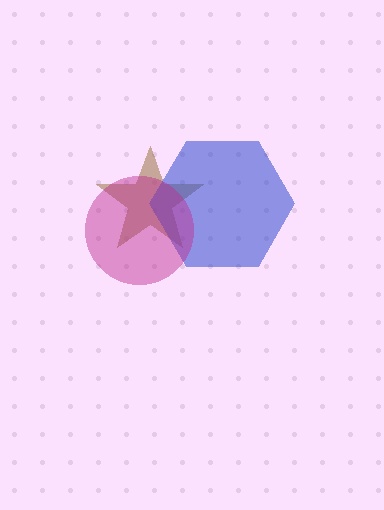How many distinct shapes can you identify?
There are 3 distinct shapes: a brown star, a blue hexagon, a magenta circle.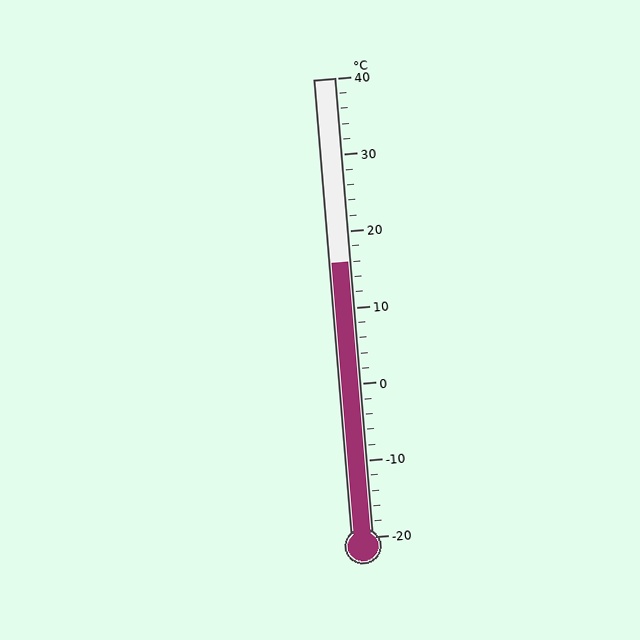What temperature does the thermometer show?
The thermometer shows approximately 16°C.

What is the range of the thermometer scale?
The thermometer scale ranges from -20°C to 40°C.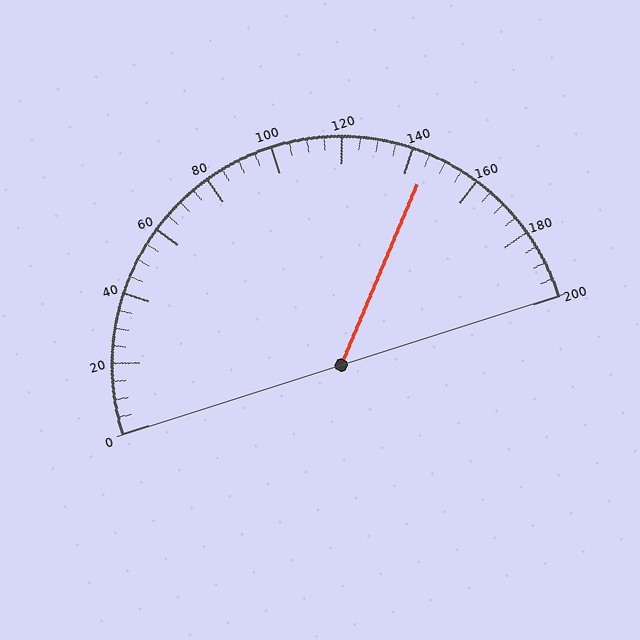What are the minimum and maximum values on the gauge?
The gauge ranges from 0 to 200.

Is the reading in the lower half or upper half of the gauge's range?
The reading is in the upper half of the range (0 to 200).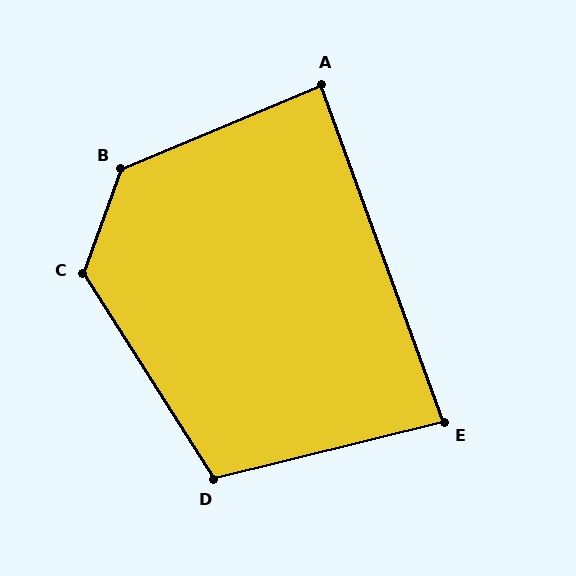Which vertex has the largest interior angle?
B, at approximately 132 degrees.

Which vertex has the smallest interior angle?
E, at approximately 84 degrees.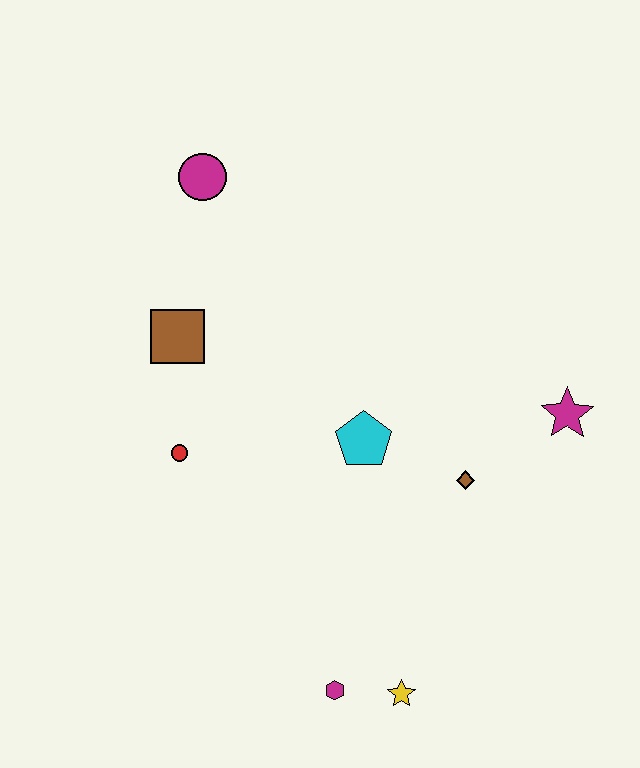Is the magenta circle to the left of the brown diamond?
Yes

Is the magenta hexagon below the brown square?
Yes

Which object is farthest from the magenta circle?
The yellow star is farthest from the magenta circle.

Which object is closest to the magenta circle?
The brown square is closest to the magenta circle.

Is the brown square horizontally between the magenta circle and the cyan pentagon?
No